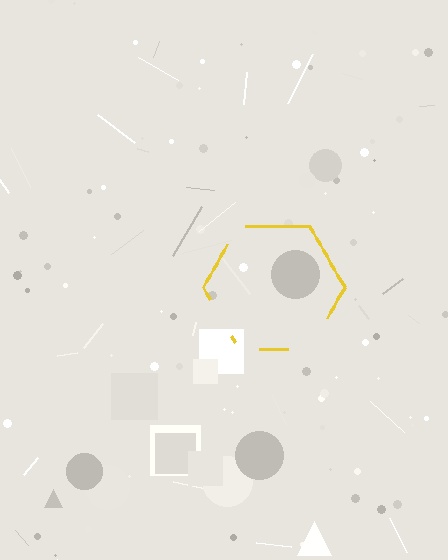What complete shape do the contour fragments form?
The contour fragments form a hexagon.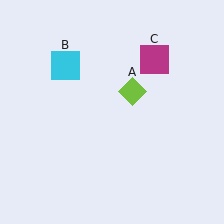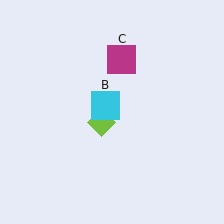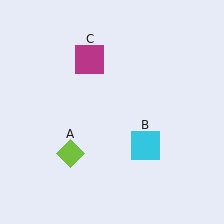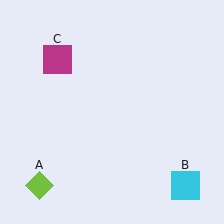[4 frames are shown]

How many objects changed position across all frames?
3 objects changed position: lime diamond (object A), cyan square (object B), magenta square (object C).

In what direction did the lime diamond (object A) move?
The lime diamond (object A) moved down and to the left.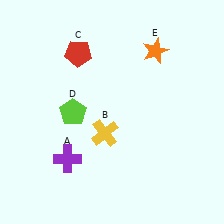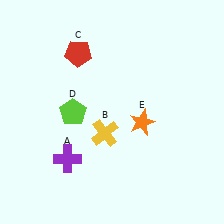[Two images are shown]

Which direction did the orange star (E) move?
The orange star (E) moved down.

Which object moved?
The orange star (E) moved down.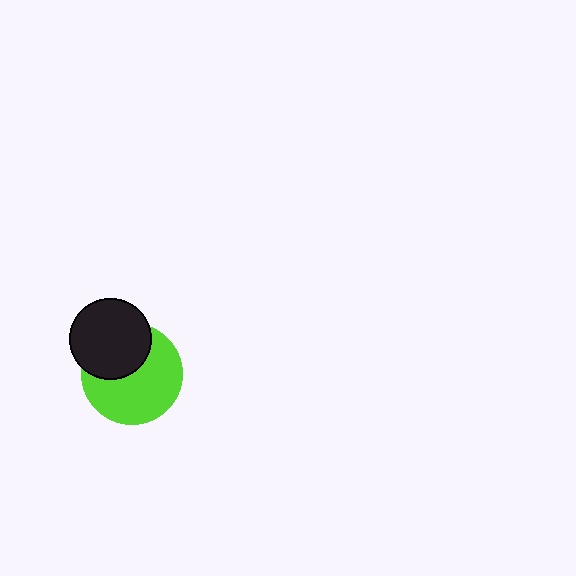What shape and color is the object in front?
The object in front is a black circle.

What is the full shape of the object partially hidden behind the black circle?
The partially hidden object is a lime circle.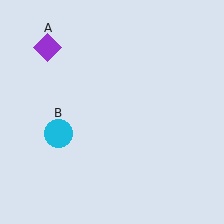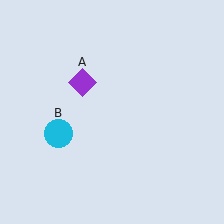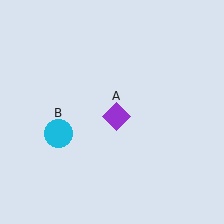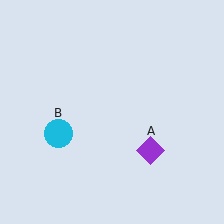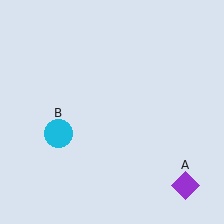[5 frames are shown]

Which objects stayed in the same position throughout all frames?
Cyan circle (object B) remained stationary.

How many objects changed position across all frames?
1 object changed position: purple diamond (object A).